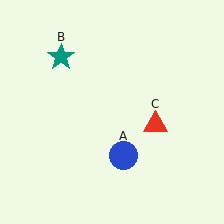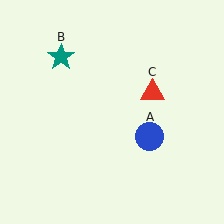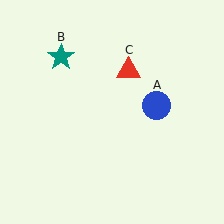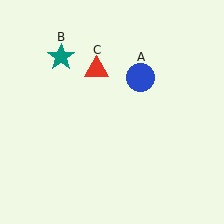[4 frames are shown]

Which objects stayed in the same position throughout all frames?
Teal star (object B) remained stationary.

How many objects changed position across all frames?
2 objects changed position: blue circle (object A), red triangle (object C).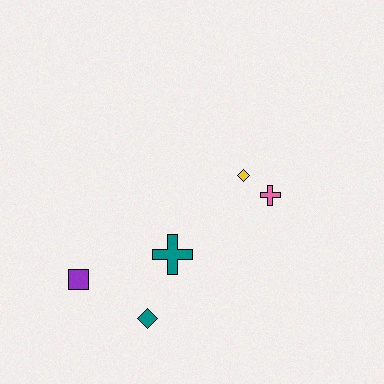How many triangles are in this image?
There are no triangles.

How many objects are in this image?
There are 5 objects.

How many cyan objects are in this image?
There are no cyan objects.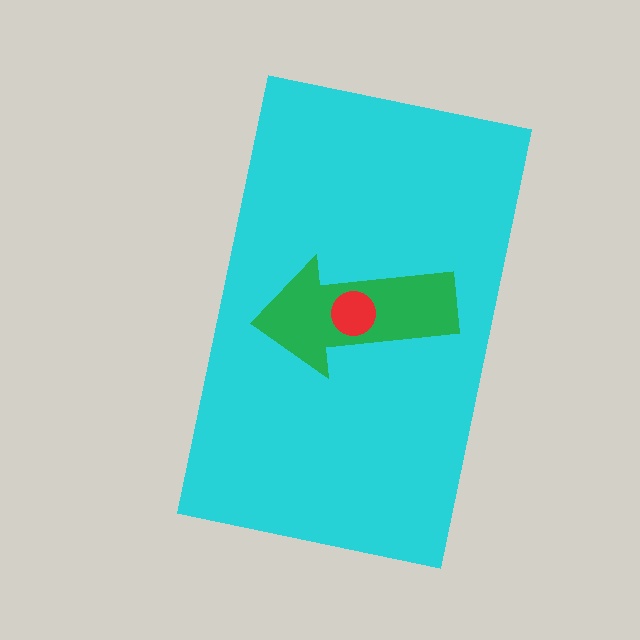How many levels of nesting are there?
3.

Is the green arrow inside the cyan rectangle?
Yes.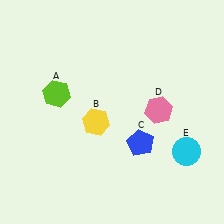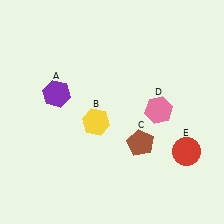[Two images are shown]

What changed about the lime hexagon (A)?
In Image 1, A is lime. In Image 2, it changed to purple.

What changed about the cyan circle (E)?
In Image 1, E is cyan. In Image 2, it changed to red.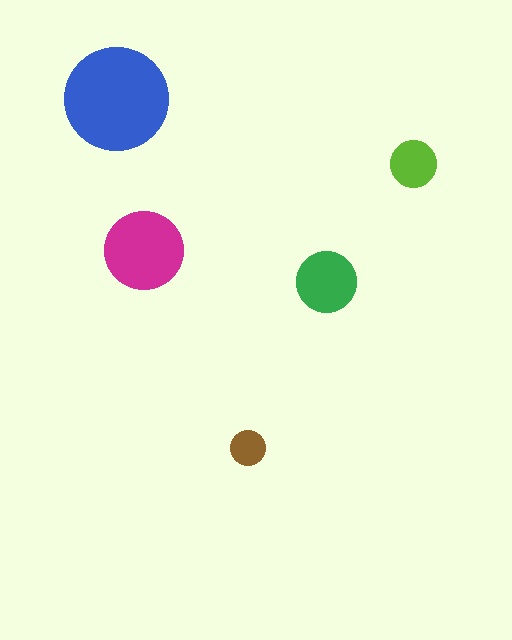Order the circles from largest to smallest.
the blue one, the magenta one, the green one, the lime one, the brown one.